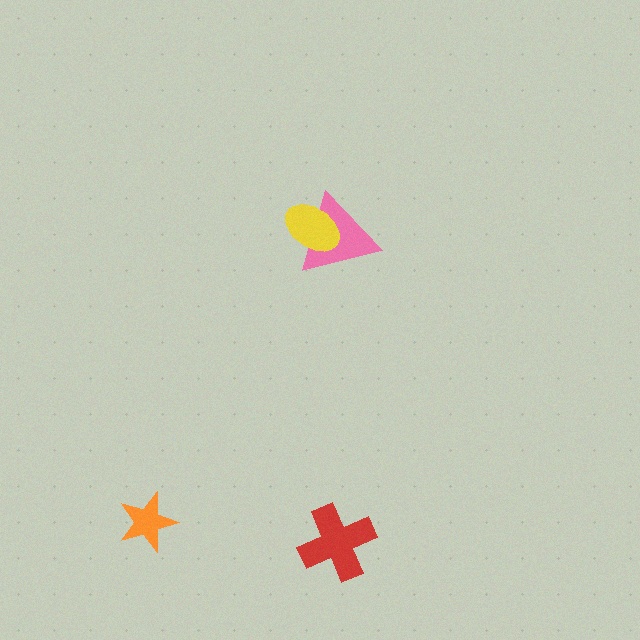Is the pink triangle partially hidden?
Yes, it is partially covered by another shape.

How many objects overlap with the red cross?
0 objects overlap with the red cross.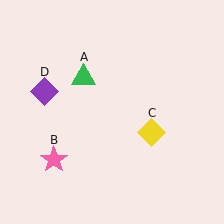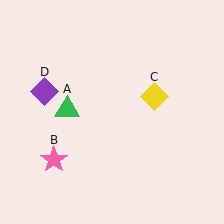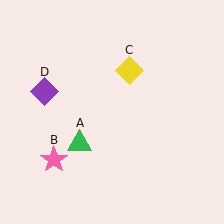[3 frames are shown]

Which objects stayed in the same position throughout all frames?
Pink star (object B) and purple diamond (object D) remained stationary.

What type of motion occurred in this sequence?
The green triangle (object A), yellow diamond (object C) rotated counterclockwise around the center of the scene.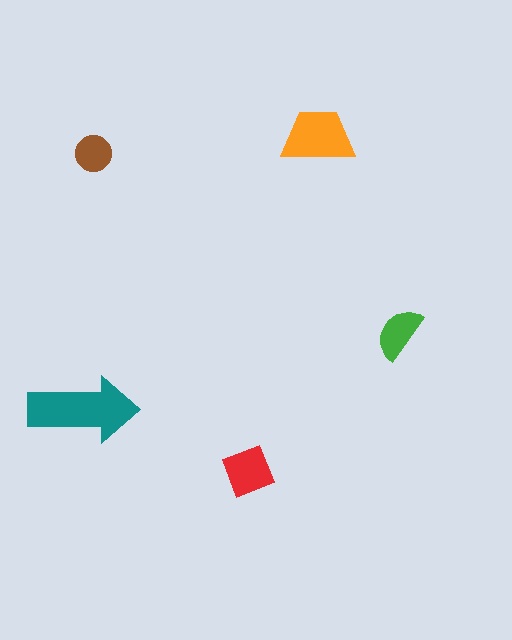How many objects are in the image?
There are 5 objects in the image.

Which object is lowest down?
The red square is bottommost.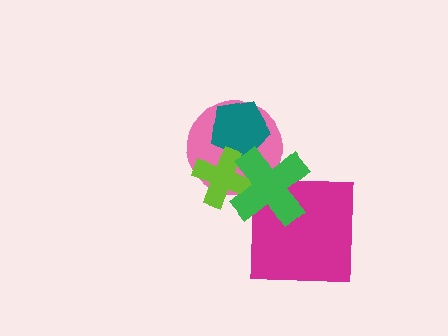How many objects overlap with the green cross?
4 objects overlap with the green cross.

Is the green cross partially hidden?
No, no other shape covers it.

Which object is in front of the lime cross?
The green cross is in front of the lime cross.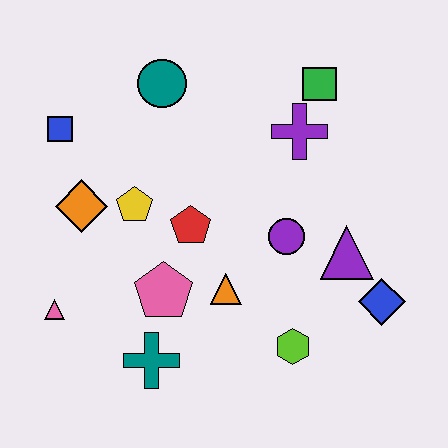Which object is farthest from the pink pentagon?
The green square is farthest from the pink pentagon.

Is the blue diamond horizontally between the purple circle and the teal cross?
No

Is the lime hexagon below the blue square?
Yes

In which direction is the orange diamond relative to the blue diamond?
The orange diamond is to the left of the blue diamond.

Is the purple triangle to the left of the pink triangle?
No